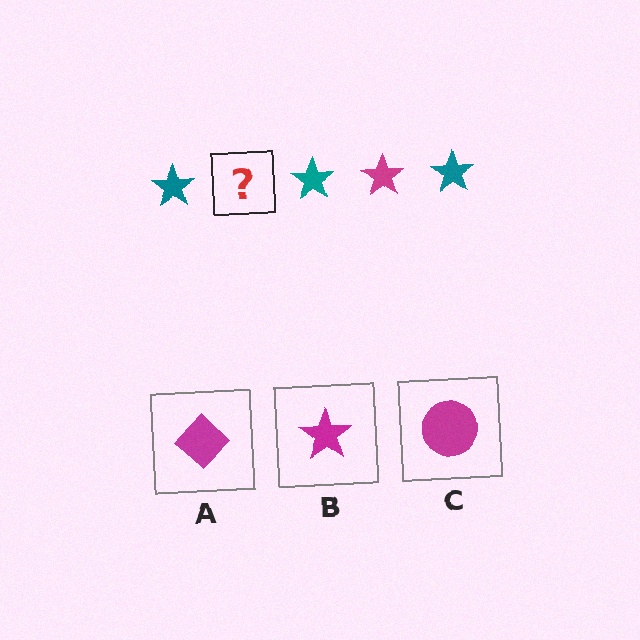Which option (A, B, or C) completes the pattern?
B.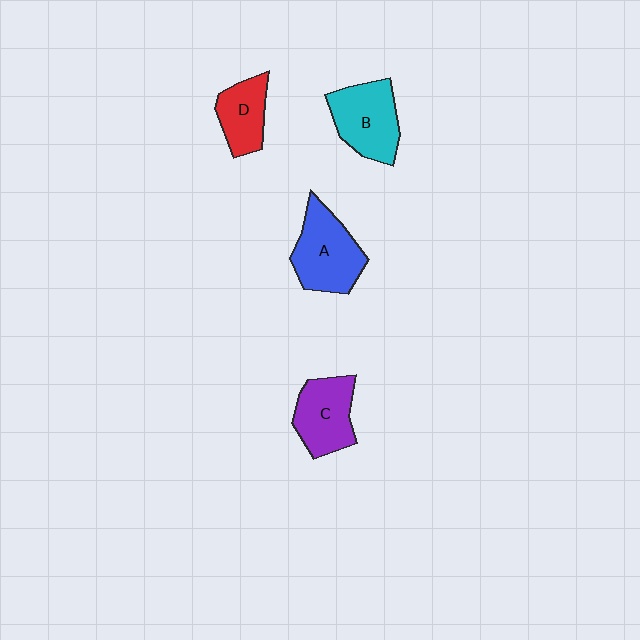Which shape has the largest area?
Shape A (blue).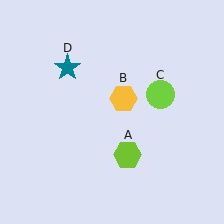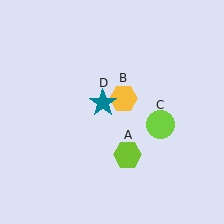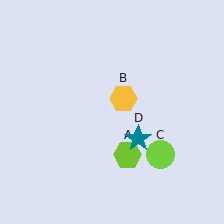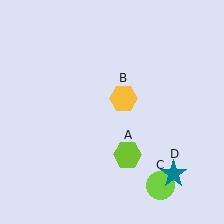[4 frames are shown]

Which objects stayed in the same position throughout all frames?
Lime hexagon (object A) and yellow hexagon (object B) remained stationary.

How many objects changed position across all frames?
2 objects changed position: lime circle (object C), teal star (object D).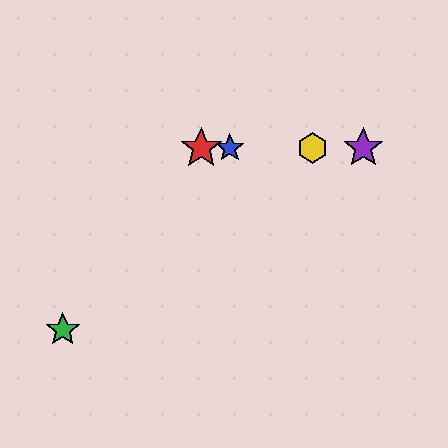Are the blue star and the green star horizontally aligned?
No, the blue star is at y≈148 and the green star is at y≈330.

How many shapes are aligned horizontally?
4 shapes (the red star, the blue star, the yellow hexagon, the purple star) are aligned horizontally.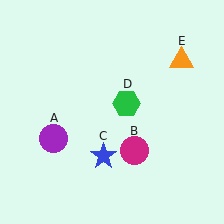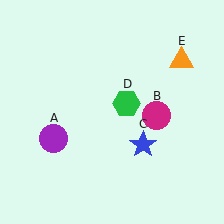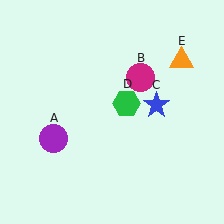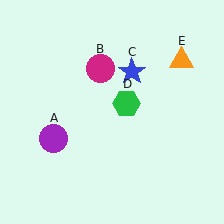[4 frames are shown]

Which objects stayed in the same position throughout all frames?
Purple circle (object A) and green hexagon (object D) and orange triangle (object E) remained stationary.